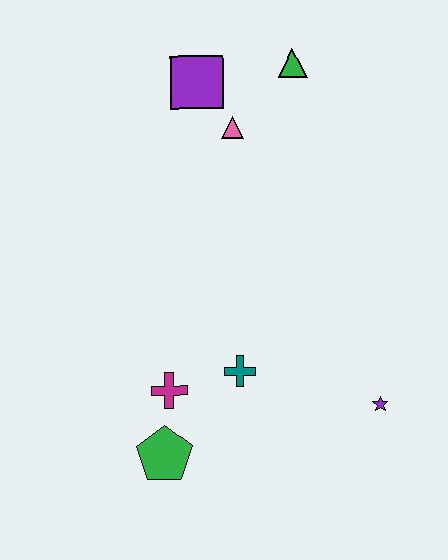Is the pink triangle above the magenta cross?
Yes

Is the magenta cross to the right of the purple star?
No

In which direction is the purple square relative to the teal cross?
The purple square is above the teal cross.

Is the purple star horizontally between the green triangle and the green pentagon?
No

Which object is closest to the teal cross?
The magenta cross is closest to the teal cross.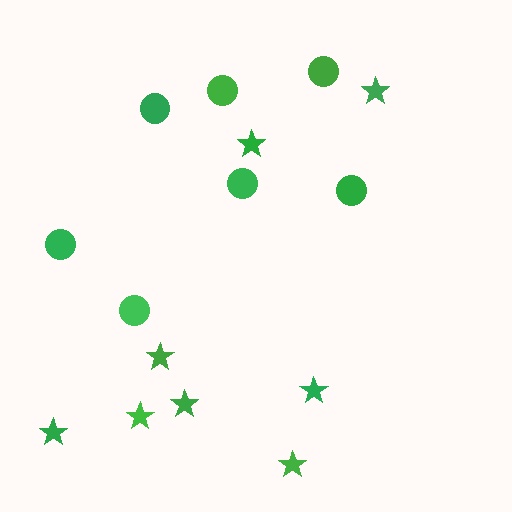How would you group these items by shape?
There are 2 groups: one group of circles (7) and one group of stars (8).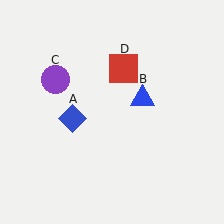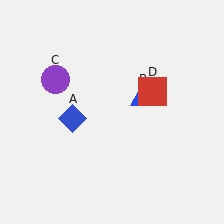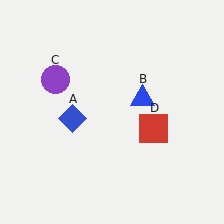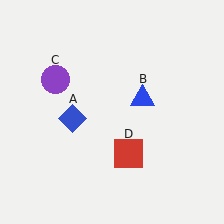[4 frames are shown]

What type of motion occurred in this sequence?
The red square (object D) rotated clockwise around the center of the scene.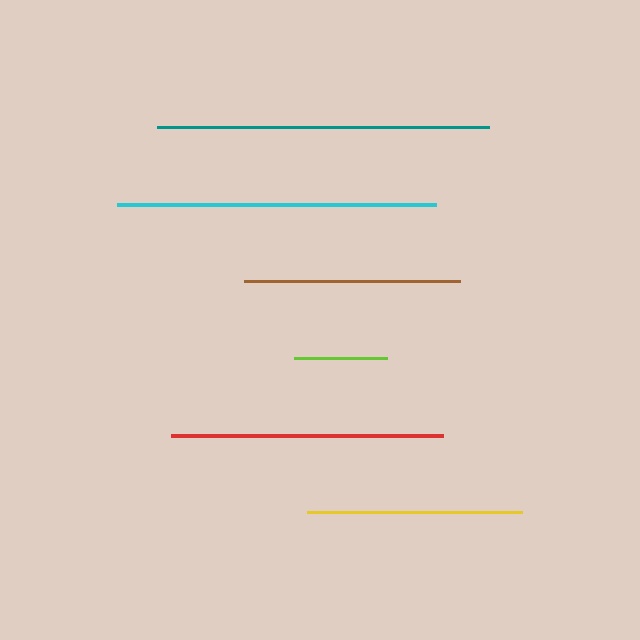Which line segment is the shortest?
The lime line is the shortest at approximately 93 pixels.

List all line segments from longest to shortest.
From longest to shortest: teal, cyan, red, brown, yellow, lime.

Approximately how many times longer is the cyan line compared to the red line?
The cyan line is approximately 1.2 times the length of the red line.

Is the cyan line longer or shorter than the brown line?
The cyan line is longer than the brown line.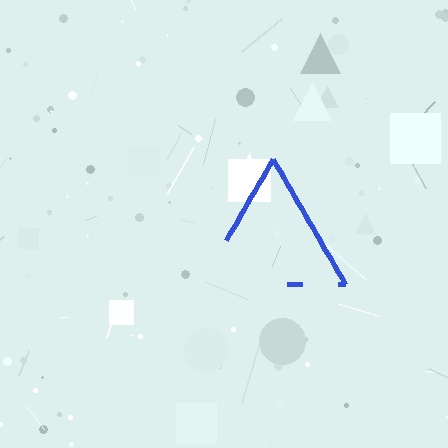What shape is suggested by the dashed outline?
The dashed outline suggests a triangle.